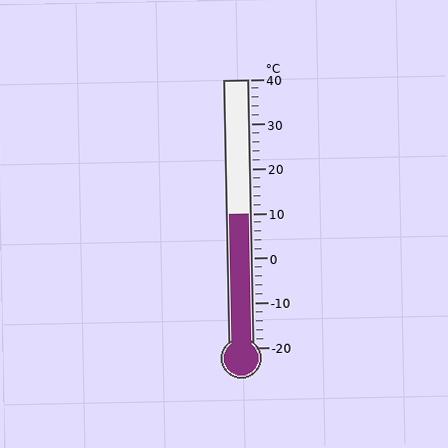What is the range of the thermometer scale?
The thermometer scale ranges from -20°C to 40°C.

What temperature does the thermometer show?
The thermometer shows approximately 10°C.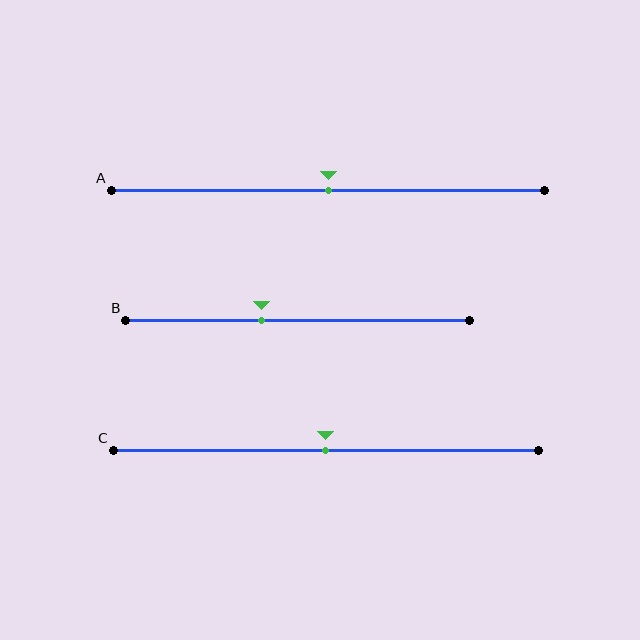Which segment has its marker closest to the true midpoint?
Segment A has its marker closest to the true midpoint.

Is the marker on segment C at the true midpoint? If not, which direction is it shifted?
Yes, the marker on segment C is at the true midpoint.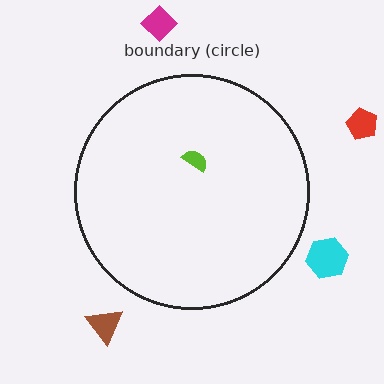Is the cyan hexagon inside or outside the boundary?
Outside.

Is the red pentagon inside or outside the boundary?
Outside.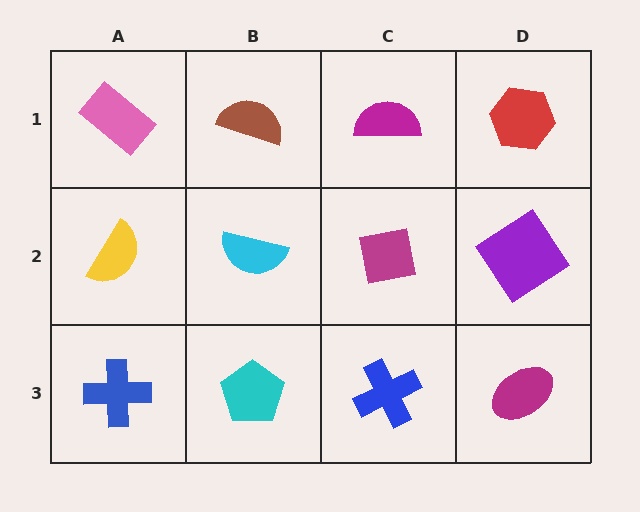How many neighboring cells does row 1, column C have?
3.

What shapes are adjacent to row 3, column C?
A magenta square (row 2, column C), a cyan pentagon (row 3, column B), a magenta ellipse (row 3, column D).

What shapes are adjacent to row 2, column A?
A pink rectangle (row 1, column A), a blue cross (row 3, column A), a cyan semicircle (row 2, column B).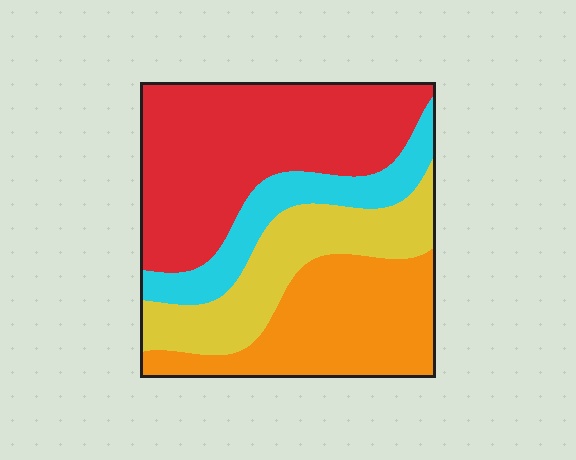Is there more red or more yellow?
Red.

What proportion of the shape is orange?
Orange takes up about one quarter (1/4) of the shape.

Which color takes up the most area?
Red, at roughly 40%.